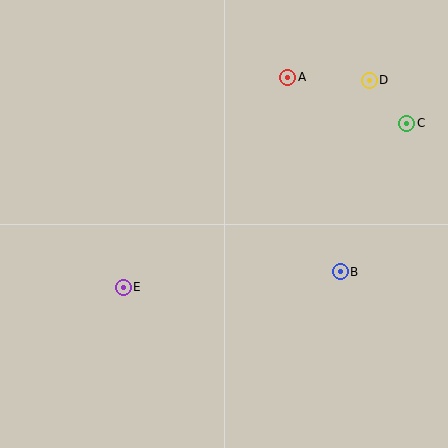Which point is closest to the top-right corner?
Point D is closest to the top-right corner.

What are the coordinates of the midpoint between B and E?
The midpoint between B and E is at (232, 280).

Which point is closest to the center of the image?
Point E at (123, 287) is closest to the center.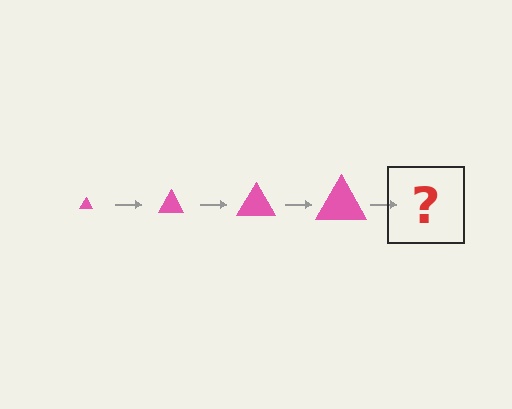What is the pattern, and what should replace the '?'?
The pattern is that the triangle gets progressively larger each step. The '?' should be a pink triangle, larger than the previous one.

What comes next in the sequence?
The next element should be a pink triangle, larger than the previous one.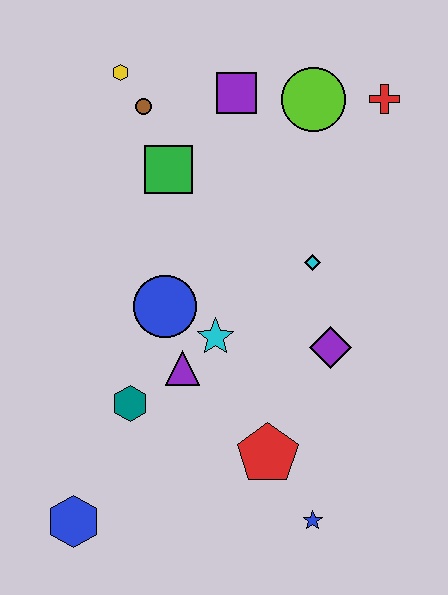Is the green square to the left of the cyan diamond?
Yes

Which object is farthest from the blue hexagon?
The red cross is farthest from the blue hexagon.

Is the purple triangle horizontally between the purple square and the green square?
Yes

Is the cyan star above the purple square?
No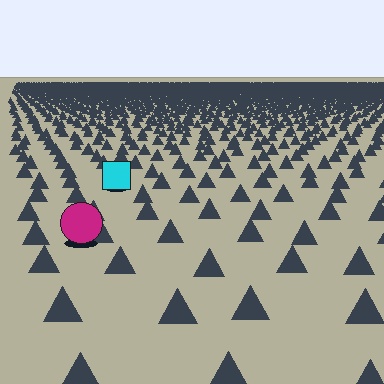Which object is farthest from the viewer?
The cyan square is farthest from the viewer. It appears smaller and the ground texture around it is denser.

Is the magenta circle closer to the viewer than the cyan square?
Yes. The magenta circle is closer — you can tell from the texture gradient: the ground texture is coarser near it.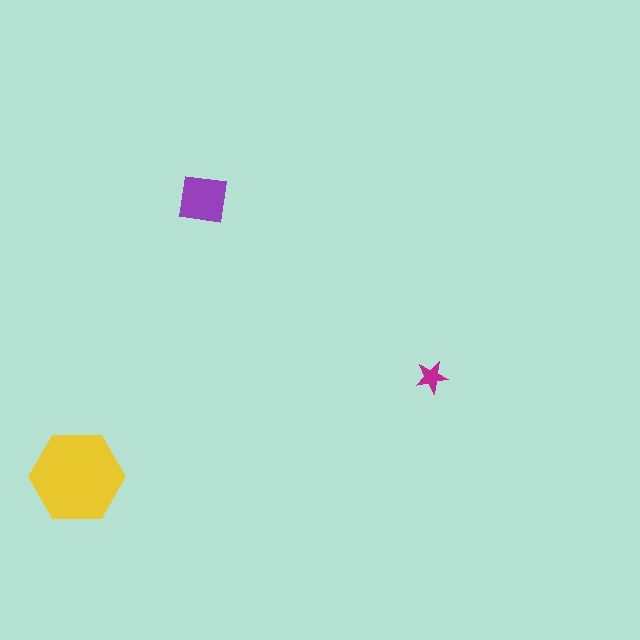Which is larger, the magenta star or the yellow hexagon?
The yellow hexagon.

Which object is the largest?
The yellow hexagon.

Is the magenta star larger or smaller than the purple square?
Smaller.